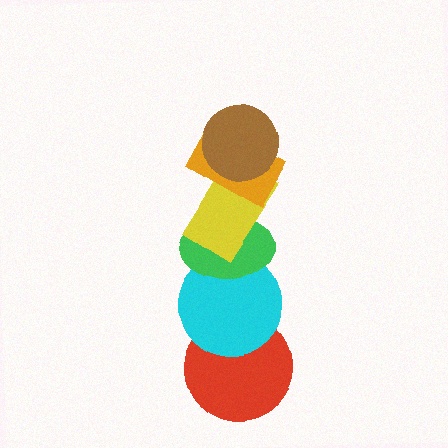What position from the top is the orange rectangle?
The orange rectangle is 2nd from the top.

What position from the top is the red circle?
The red circle is 6th from the top.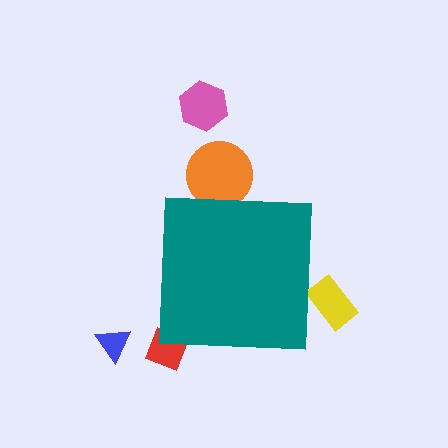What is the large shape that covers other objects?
A teal square.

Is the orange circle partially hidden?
Yes, the orange circle is partially hidden behind the teal square.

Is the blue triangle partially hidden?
No, the blue triangle is fully visible.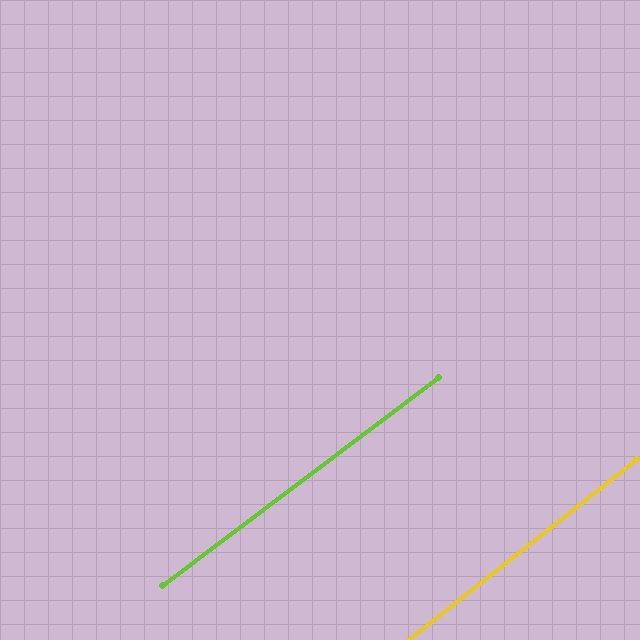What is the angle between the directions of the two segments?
Approximately 1 degree.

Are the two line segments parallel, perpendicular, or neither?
Parallel — their directions differ by only 1.3°.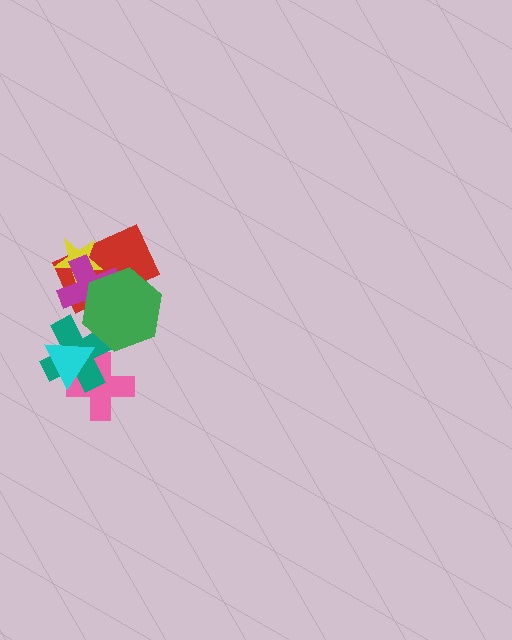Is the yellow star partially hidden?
Yes, it is partially covered by another shape.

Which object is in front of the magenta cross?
The green hexagon is in front of the magenta cross.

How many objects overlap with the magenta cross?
3 objects overlap with the magenta cross.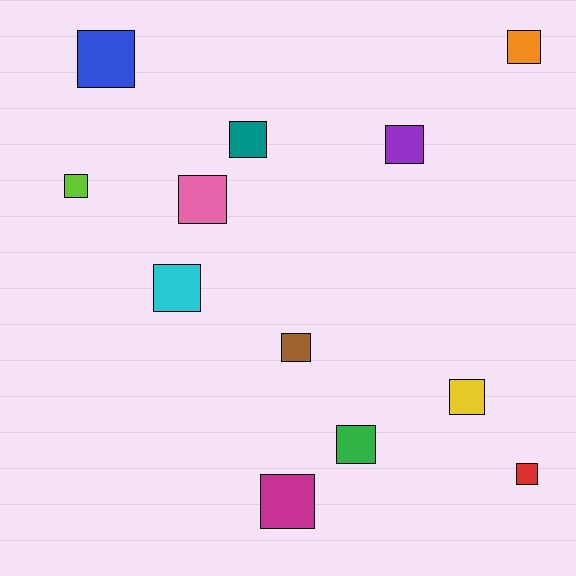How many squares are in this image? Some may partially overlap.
There are 12 squares.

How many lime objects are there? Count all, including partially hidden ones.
There is 1 lime object.